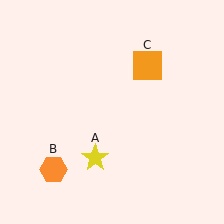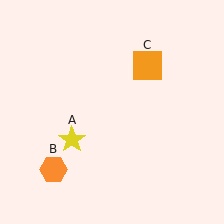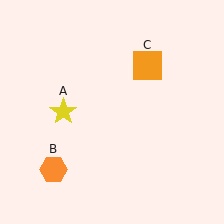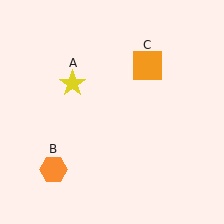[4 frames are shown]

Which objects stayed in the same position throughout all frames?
Orange hexagon (object B) and orange square (object C) remained stationary.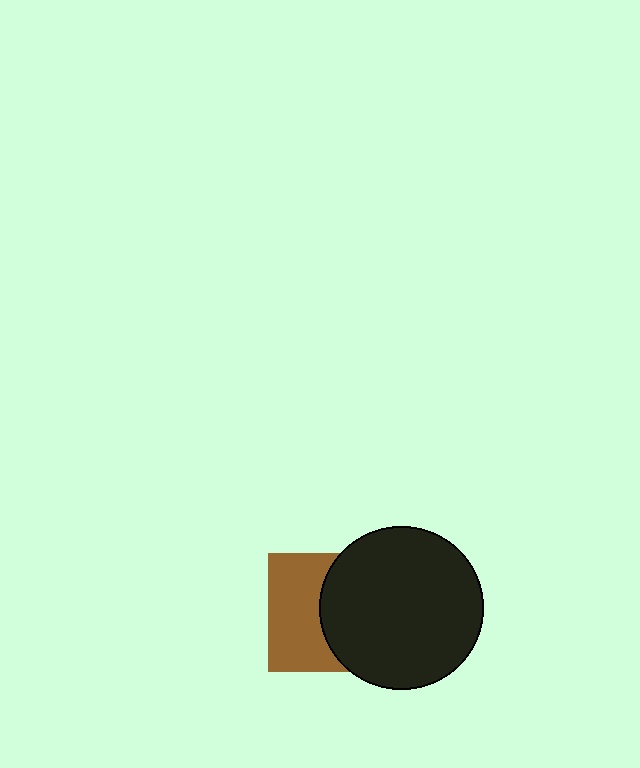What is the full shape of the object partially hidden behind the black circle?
The partially hidden object is a brown square.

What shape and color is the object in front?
The object in front is a black circle.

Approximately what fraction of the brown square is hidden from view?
Roughly 50% of the brown square is hidden behind the black circle.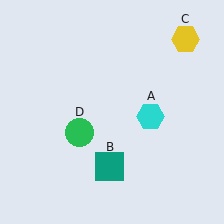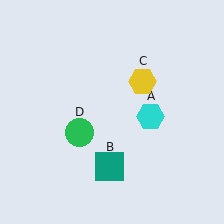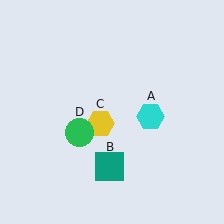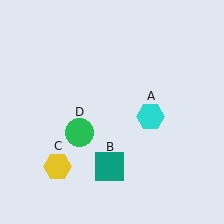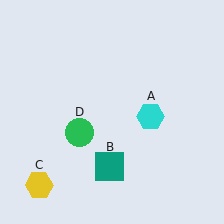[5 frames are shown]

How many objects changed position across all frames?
1 object changed position: yellow hexagon (object C).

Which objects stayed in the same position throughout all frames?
Cyan hexagon (object A) and teal square (object B) and green circle (object D) remained stationary.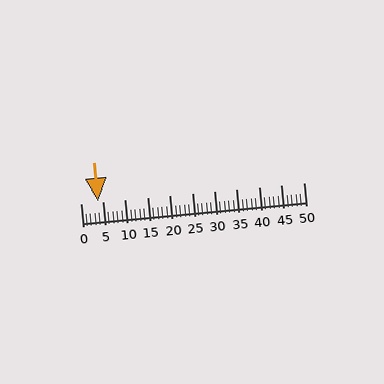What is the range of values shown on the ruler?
The ruler shows values from 0 to 50.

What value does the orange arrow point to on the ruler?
The orange arrow points to approximately 4.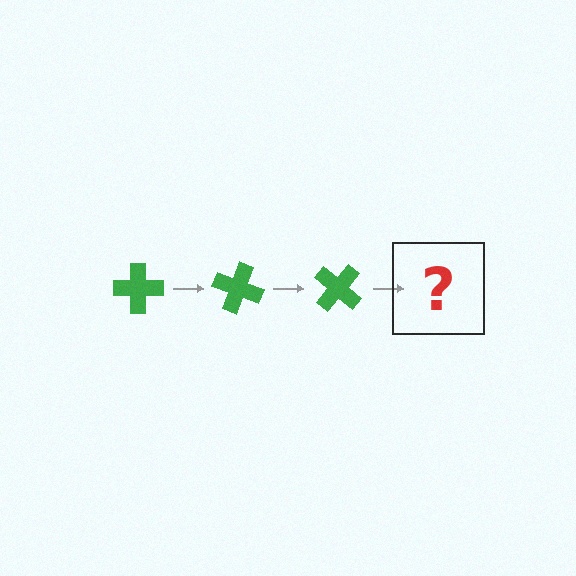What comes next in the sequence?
The next element should be a green cross rotated 60 degrees.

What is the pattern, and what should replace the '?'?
The pattern is that the cross rotates 20 degrees each step. The '?' should be a green cross rotated 60 degrees.